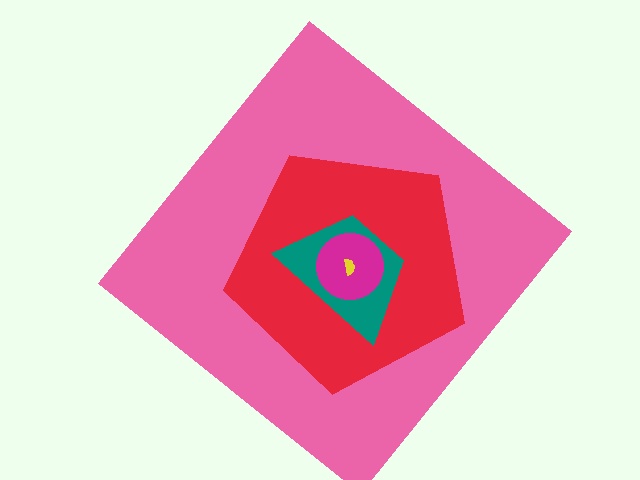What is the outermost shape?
The pink diamond.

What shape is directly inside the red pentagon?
The teal trapezoid.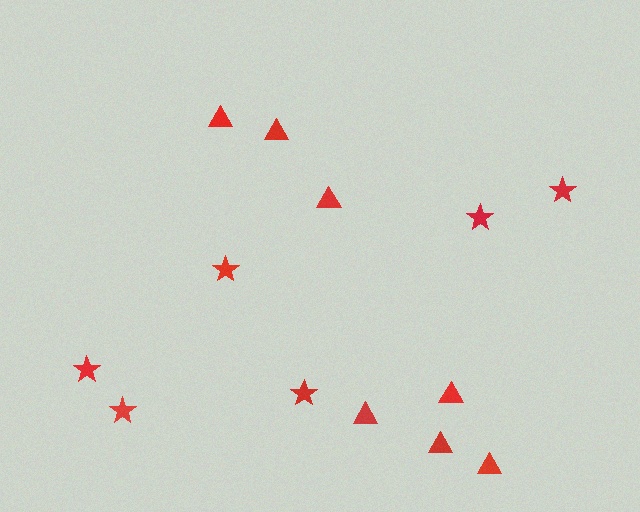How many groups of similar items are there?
There are 2 groups: one group of stars (6) and one group of triangles (7).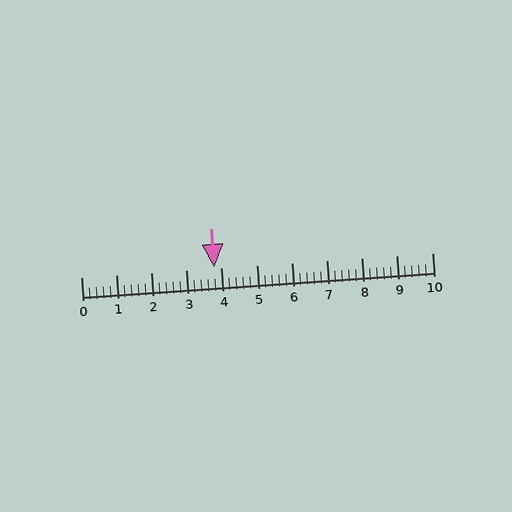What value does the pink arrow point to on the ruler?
The pink arrow points to approximately 3.8.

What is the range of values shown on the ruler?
The ruler shows values from 0 to 10.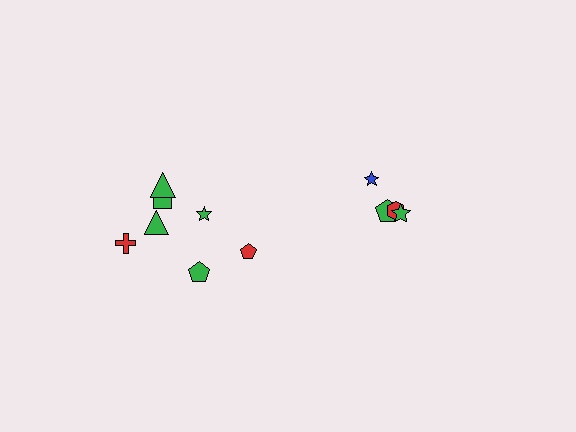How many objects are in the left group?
There are 7 objects.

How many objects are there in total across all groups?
There are 11 objects.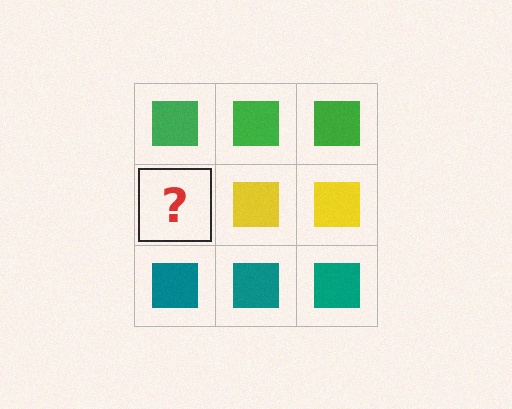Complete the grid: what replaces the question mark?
The question mark should be replaced with a yellow square.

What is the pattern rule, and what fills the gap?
The rule is that each row has a consistent color. The gap should be filled with a yellow square.